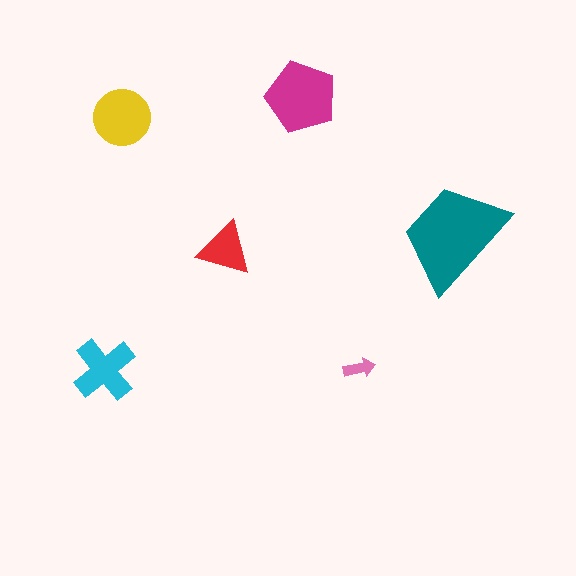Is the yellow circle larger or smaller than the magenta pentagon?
Smaller.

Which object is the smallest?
The pink arrow.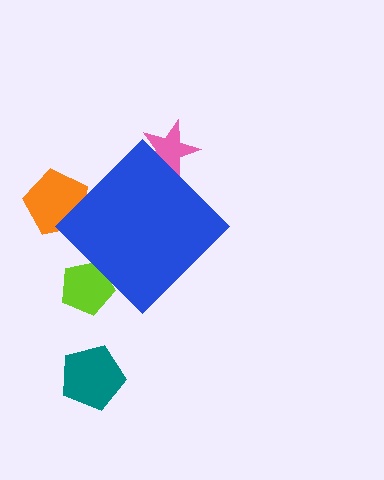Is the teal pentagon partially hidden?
No, the teal pentagon is fully visible.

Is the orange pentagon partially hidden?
Yes, the orange pentagon is partially hidden behind the blue diamond.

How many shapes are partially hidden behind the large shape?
3 shapes are partially hidden.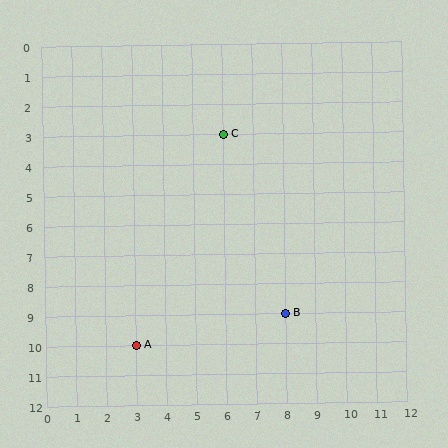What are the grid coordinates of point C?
Point C is at grid coordinates (6, 3).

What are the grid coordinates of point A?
Point A is at grid coordinates (3, 10).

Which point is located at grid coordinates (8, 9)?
Point B is at (8, 9).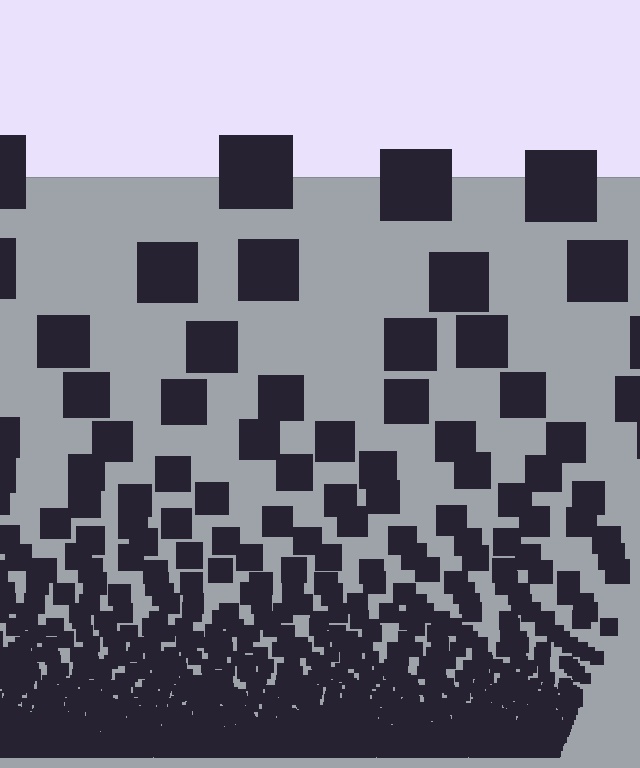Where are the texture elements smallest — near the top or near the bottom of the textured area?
Near the bottom.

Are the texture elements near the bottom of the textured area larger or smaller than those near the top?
Smaller. The gradient is inverted — elements near the bottom are smaller and denser.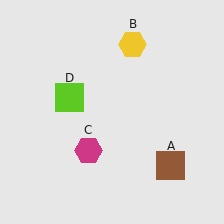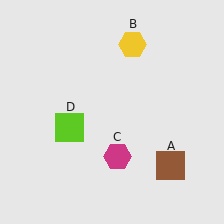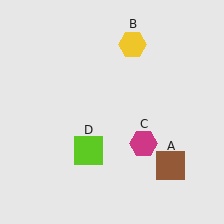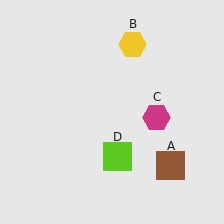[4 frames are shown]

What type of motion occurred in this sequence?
The magenta hexagon (object C), lime square (object D) rotated counterclockwise around the center of the scene.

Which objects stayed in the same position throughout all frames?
Brown square (object A) and yellow hexagon (object B) remained stationary.